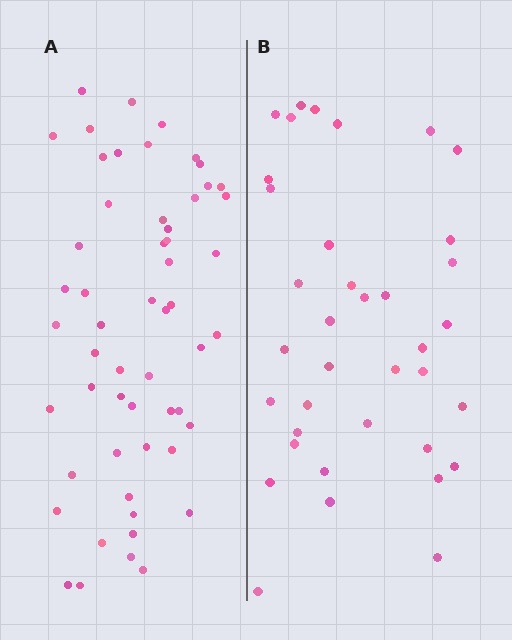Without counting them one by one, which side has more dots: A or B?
Region A (the left region) has more dots.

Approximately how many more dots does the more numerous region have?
Region A has approximately 20 more dots than region B.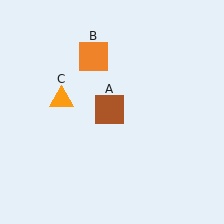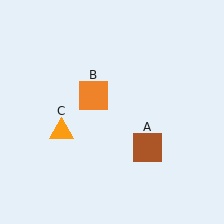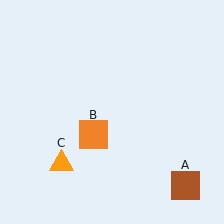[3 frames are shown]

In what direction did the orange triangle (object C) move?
The orange triangle (object C) moved down.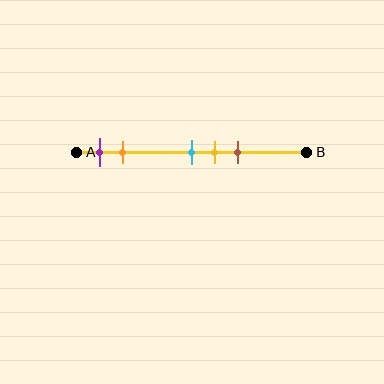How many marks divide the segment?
There are 5 marks dividing the segment.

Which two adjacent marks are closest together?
The cyan and yellow marks are the closest adjacent pair.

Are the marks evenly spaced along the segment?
No, the marks are not evenly spaced.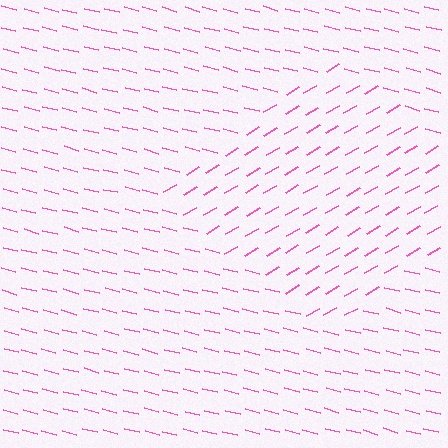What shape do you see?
I see a diamond.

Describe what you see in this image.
The image is filled with small pink line segments. A diamond region in the image has lines oriented differently from the surrounding lines, creating a visible texture boundary.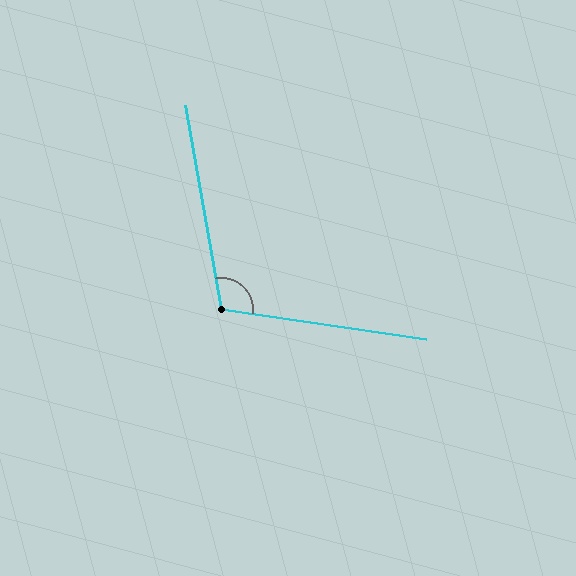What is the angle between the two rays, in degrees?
Approximately 108 degrees.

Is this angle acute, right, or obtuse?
It is obtuse.